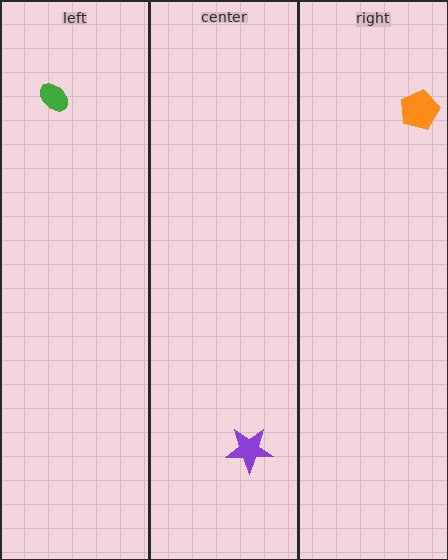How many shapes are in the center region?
1.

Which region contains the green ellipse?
The left region.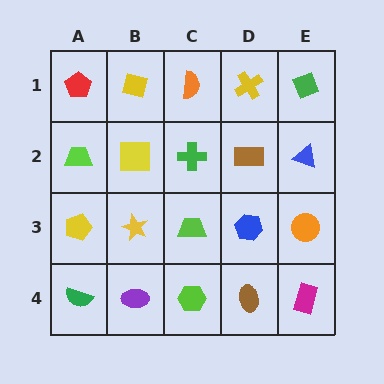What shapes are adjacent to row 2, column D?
A yellow cross (row 1, column D), a blue hexagon (row 3, column D), a green cross (row 2, column C), a blue triangle (row 2, column E).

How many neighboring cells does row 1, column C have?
3.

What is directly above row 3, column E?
A blue triangle.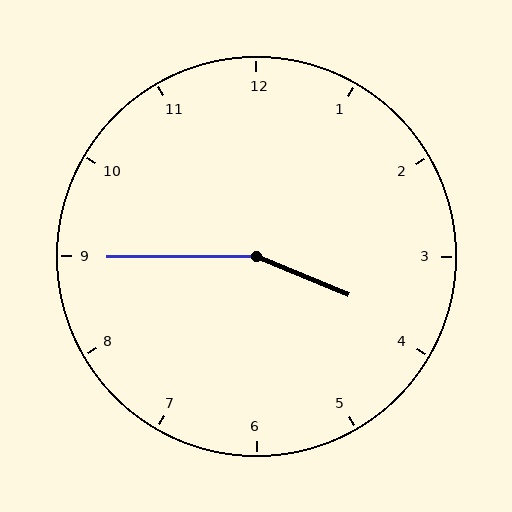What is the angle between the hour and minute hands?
Approximately 158 degrees.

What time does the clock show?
3:45.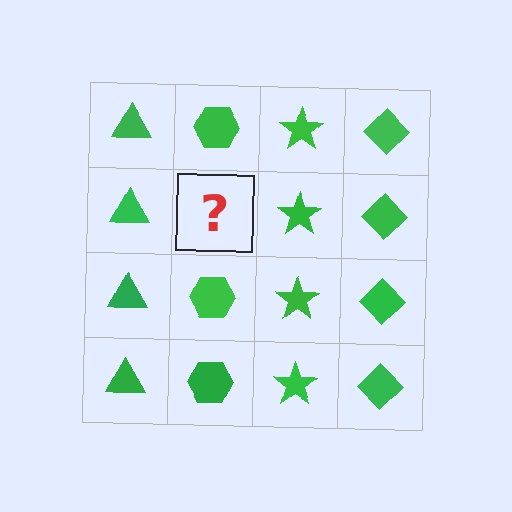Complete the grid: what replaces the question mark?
The question mark should be replaced with a green hexagon.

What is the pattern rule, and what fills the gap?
The rule is that each column has a consistent shape. The gap should be filled with a green hexagon.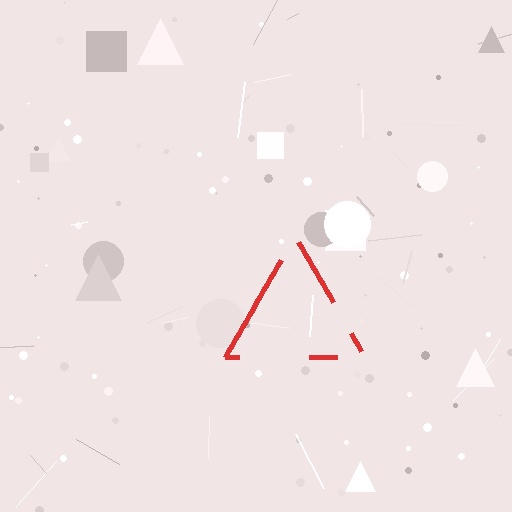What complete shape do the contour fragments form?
The contour fragments form a triangle.